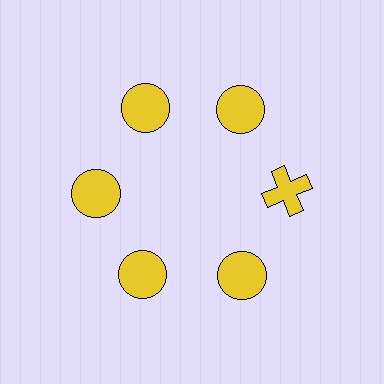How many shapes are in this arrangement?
There are 6 shapes arranged in a ring pattern.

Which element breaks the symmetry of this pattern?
The yellow cross at roughly the 3 o'clock position breaks the symmetry. All other shapes are yellow circles.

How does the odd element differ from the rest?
It has a different shape: cross instead of circle.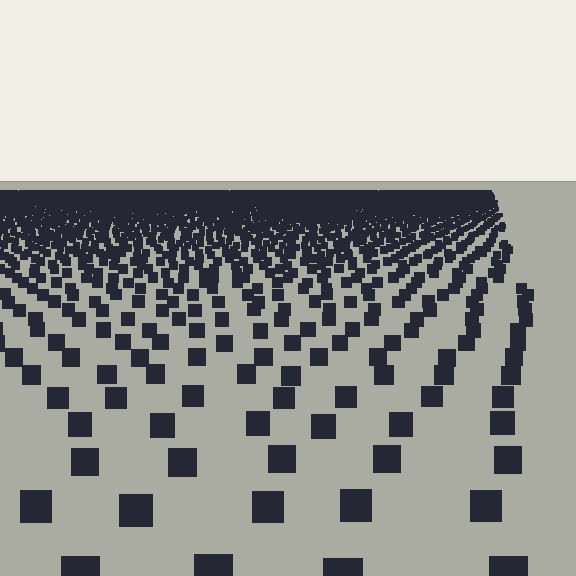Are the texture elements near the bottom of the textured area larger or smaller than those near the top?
Larger. Near the bottom, elements are closer to the viewer and appear at a bigger on-screen size.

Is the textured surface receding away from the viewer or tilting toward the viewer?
The surface is receding away from the viewer. Texture elements get smaller and denser toward the top.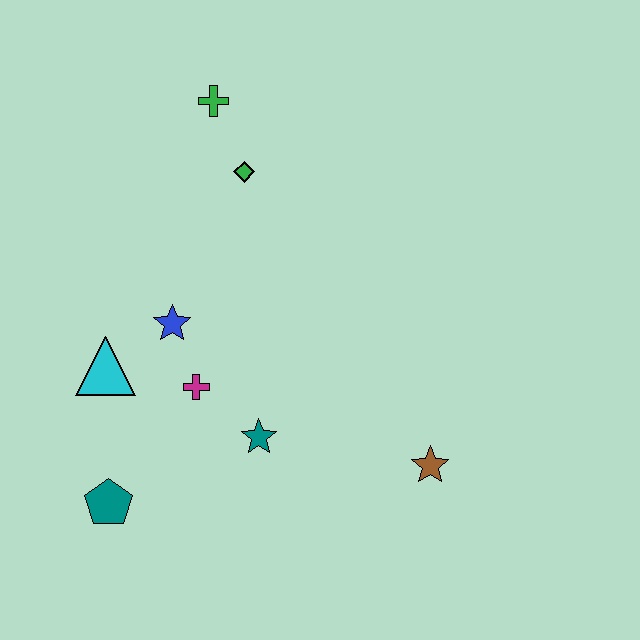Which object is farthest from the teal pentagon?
The green cross is farthest from the teal pentagon.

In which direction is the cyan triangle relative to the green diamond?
The cyan triangle is below the green diamond.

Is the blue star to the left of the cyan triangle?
No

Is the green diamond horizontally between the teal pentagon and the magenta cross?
No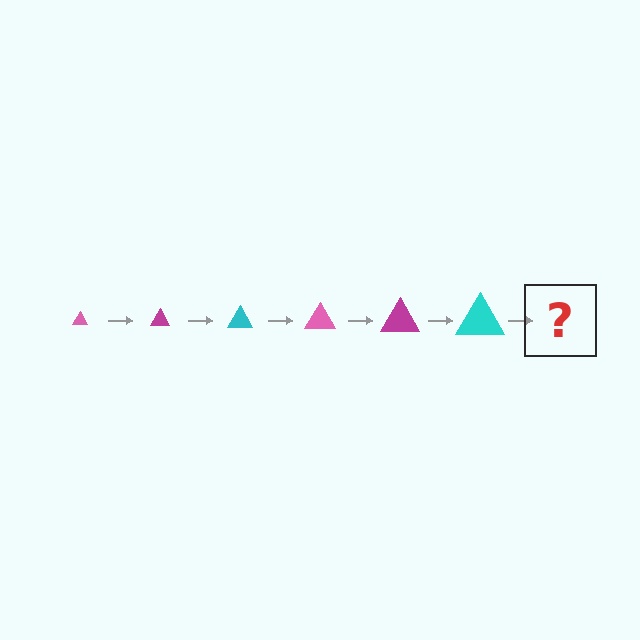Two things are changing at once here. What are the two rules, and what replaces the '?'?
The two rules are that the triangle grows larger each step and the color cycles through pink, magenta, and cyan. The '?' should be a pink triangle, larger than the previous one.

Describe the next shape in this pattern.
It should be a pink triangle, larger than the previous one.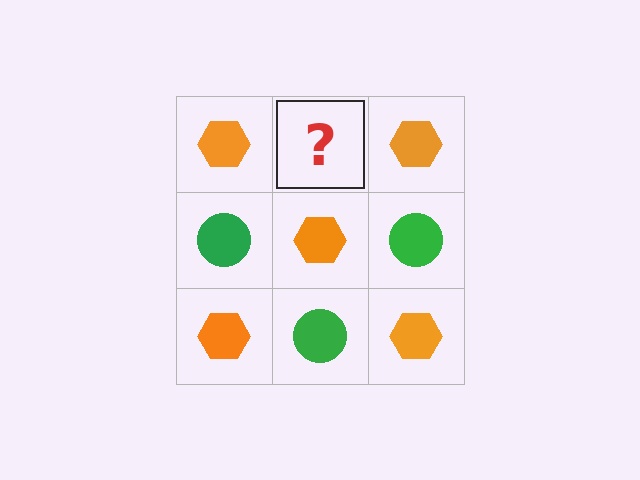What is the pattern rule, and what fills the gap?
The rule is that it alternates orange hexagon and green circle in a checkerboard pattern. The gap should be filled with a green circle.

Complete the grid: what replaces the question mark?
The question mark should be replaced with a green circle.